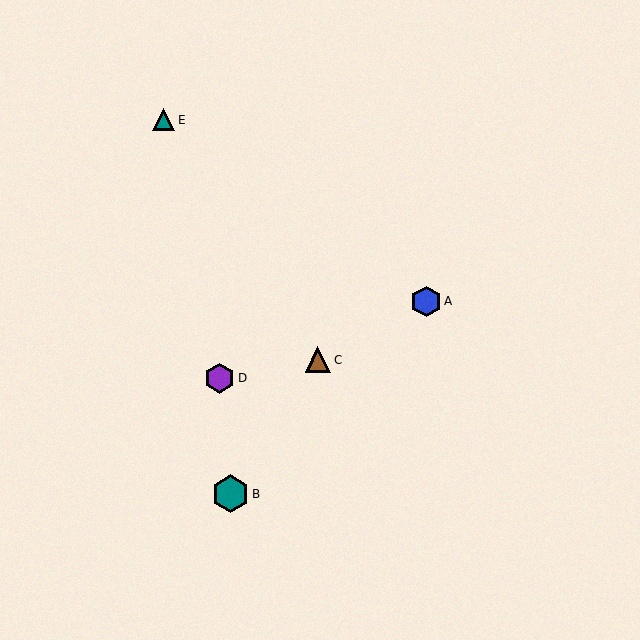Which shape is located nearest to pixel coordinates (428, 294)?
The blue hexagon (labeled A) at (426, 301) is nearest to that location.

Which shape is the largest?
The teal hexagon (labeled B) is the largest.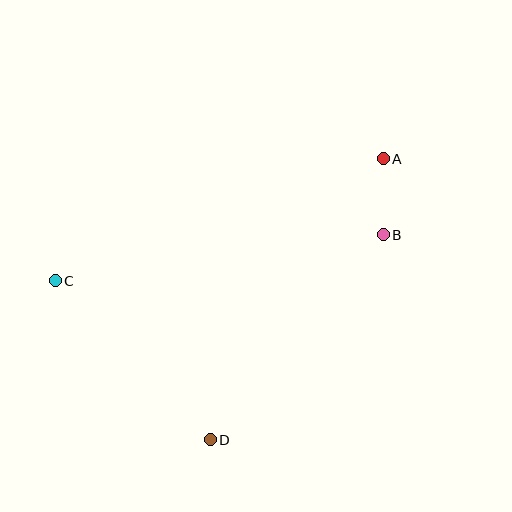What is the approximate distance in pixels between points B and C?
The distance between B and C is approximately 331 pixels.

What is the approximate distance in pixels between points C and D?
The distance between C and D is approximately 222 pixels.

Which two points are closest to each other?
Points A and B are closest to each other.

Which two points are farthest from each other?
Points A and C are farthest from each other.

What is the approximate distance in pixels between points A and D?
The distance between A and D is approximately 330 pixels.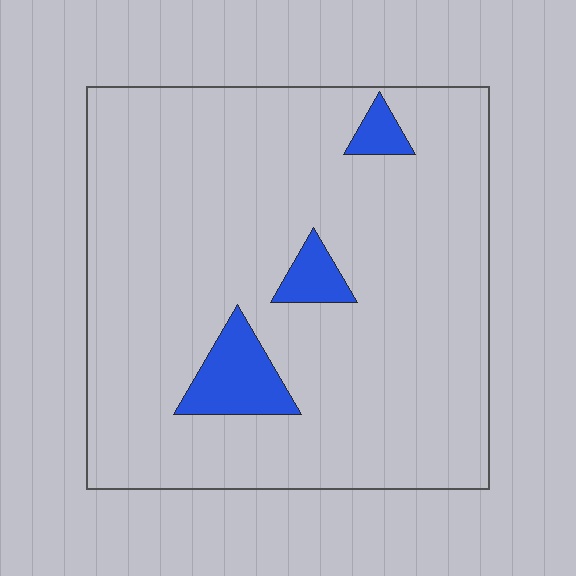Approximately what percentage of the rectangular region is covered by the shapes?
Approximately 10%.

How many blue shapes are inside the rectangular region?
3.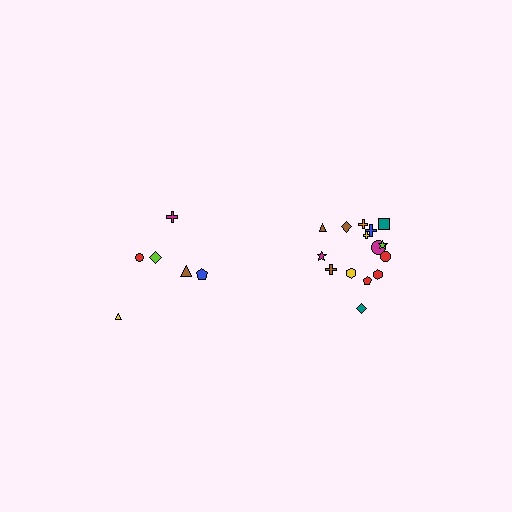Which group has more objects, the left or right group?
The right group.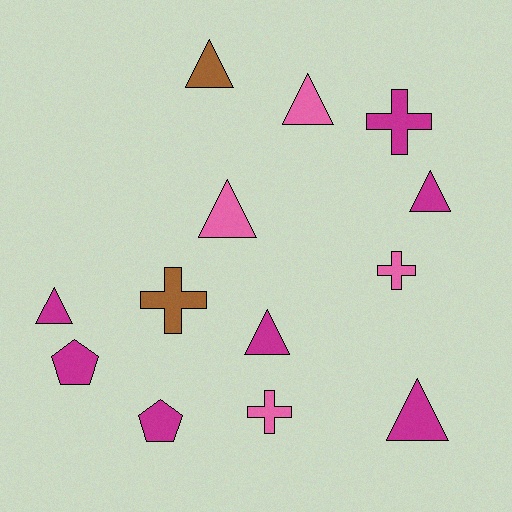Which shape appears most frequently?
Triangle, with 7 objects.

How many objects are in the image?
There are 13 objects.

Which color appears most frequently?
Magenta, with 7 objects.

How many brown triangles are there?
There is 1 brown triangle.